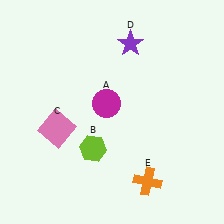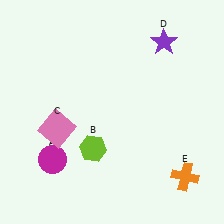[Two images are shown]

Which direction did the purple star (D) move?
The purple star (D) moved right.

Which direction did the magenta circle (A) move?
The magenta circle (A) moved down.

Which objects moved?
The objects that moved are: the magenta circle (A), the purple star (D), the orange cross (E).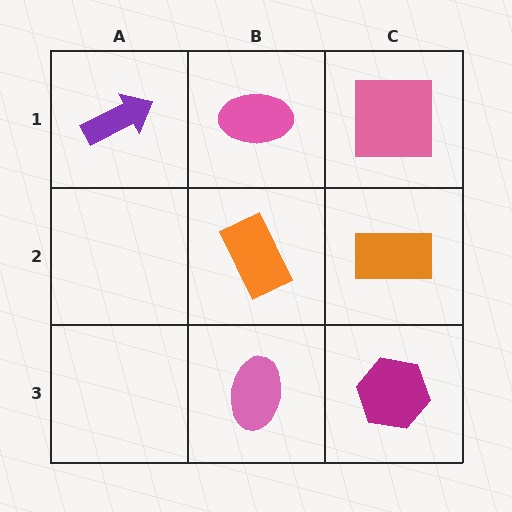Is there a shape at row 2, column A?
No, that cell is empty.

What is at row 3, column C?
A magenta hexagon.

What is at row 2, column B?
An orange rectangle.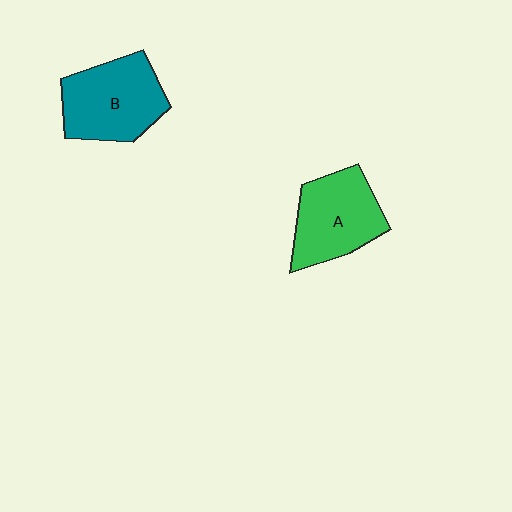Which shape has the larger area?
Shape B (teal).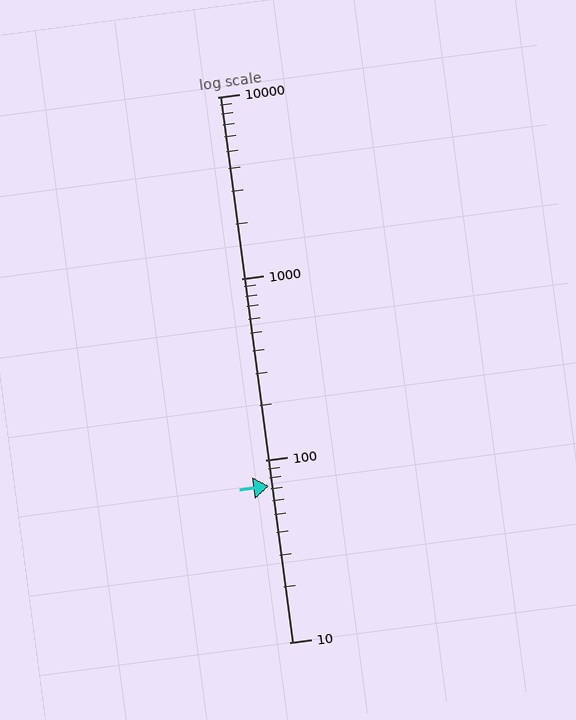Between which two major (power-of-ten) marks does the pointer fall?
The pointer is between 10 and 100.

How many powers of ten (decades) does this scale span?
The scale spans 3 decades, from 10 to 10000.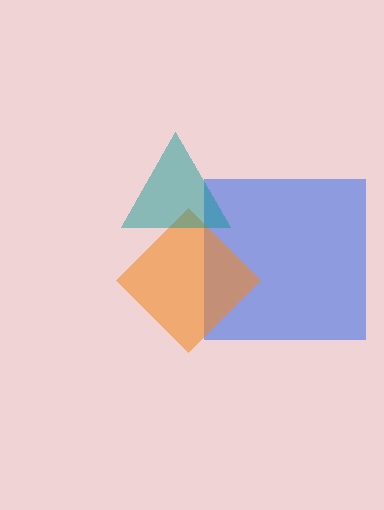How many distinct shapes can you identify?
There are 3 distinct shapes: a blue square, an orange diamond, a teal triangle.